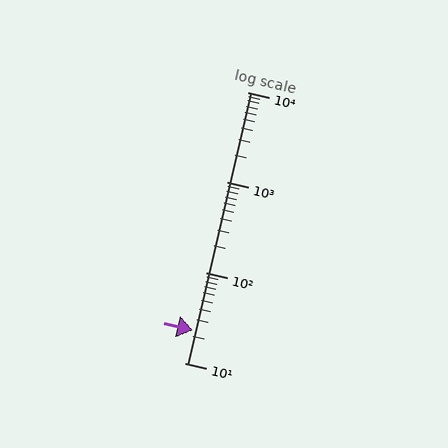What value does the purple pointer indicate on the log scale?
The pointer indicates approximately 23.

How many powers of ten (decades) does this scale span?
The scale spans 3 decades, from 10 to 10000.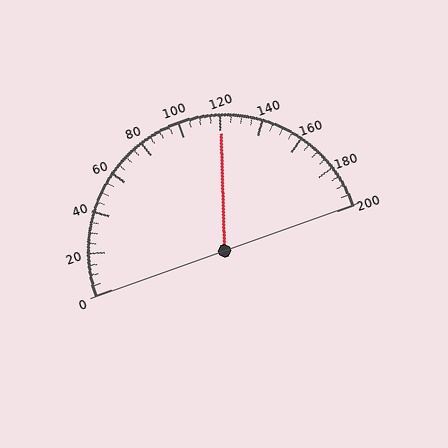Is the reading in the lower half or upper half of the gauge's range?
The reading is in the upper half of the range (0 to 200).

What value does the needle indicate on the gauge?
The needle indicates approximately 120.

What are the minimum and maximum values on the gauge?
The gauge ranges from 0 to 200.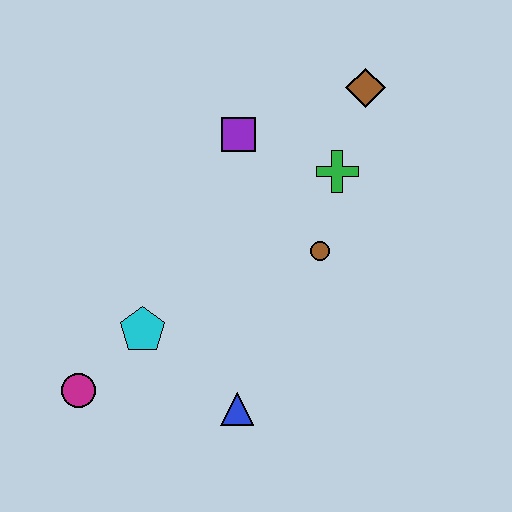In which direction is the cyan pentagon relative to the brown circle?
The cyan pentagon is to the left of the brown circle.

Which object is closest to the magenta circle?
The cyan pentagon is closest to the magenta circle.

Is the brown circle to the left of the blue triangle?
No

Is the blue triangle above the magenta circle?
No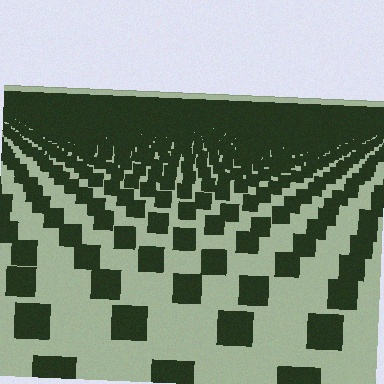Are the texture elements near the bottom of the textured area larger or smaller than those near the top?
Larger. Near the bottom, elements are closer to the viewer and appear at a bigger on-screen size.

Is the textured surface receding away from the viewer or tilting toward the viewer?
The surface is receding away from the viewer. Texture elements get smaller and denser toward the top.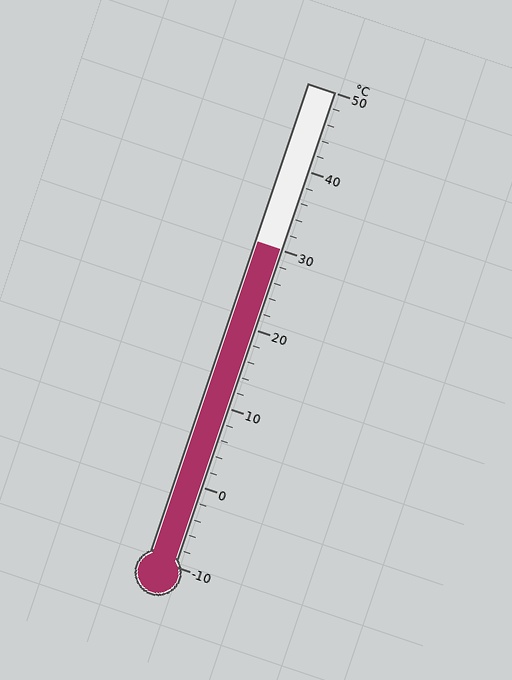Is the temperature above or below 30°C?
The temperature is at 30°C.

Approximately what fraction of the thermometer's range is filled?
The thermometer is filled to approximately 65% of its range.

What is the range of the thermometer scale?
The thermometer scale ranges from -10°C to 50°C.